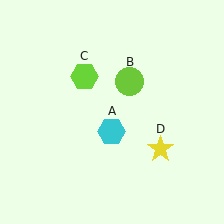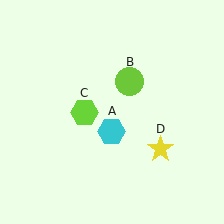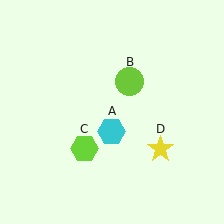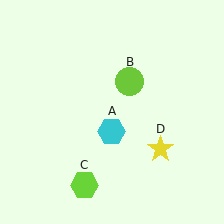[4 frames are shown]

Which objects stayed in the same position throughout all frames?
Cyan hexagon (object A) and lime circle (object B) and yellow star (object D) remained stationary.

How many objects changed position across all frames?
1 object changed position: lime hexagon (object C).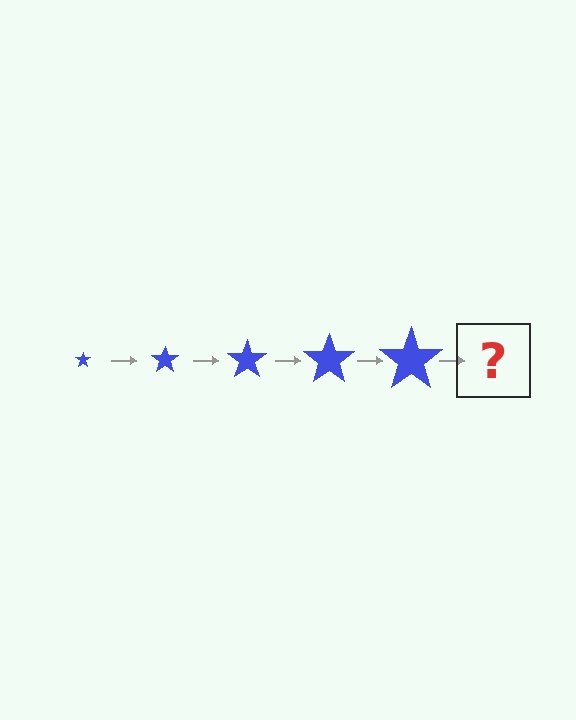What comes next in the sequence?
The next element should be a blue star, larger than the previous one.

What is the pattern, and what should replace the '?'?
The pattern is that the star gets progressively larger each step. The '?' should be a blue star, larger than the previous one.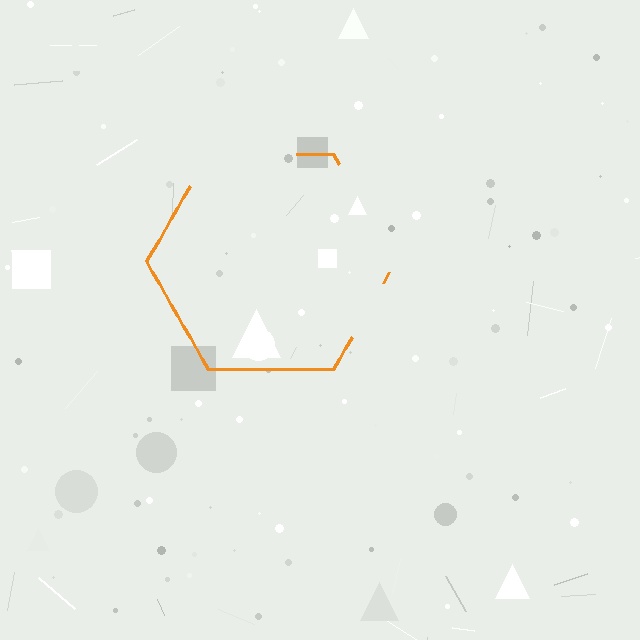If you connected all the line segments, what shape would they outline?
They would outline a hexagon.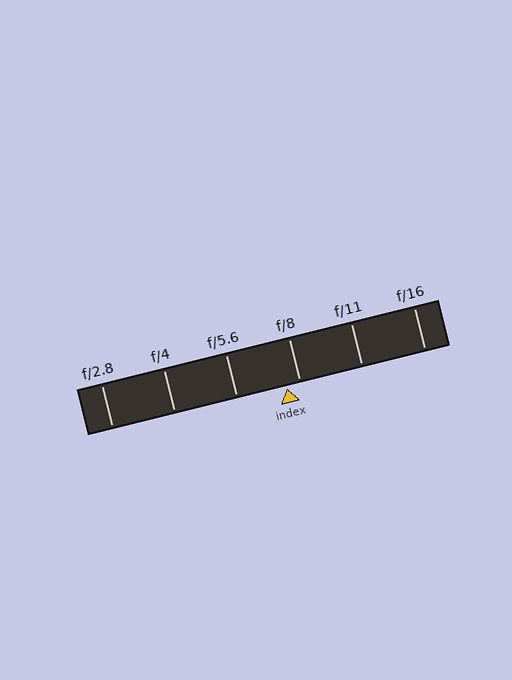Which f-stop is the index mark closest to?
The index mark is closest to f/8.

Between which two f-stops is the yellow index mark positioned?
The index mark is between f/5.6 and f/8.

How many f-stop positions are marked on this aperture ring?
There are 6 f-stop positions marked.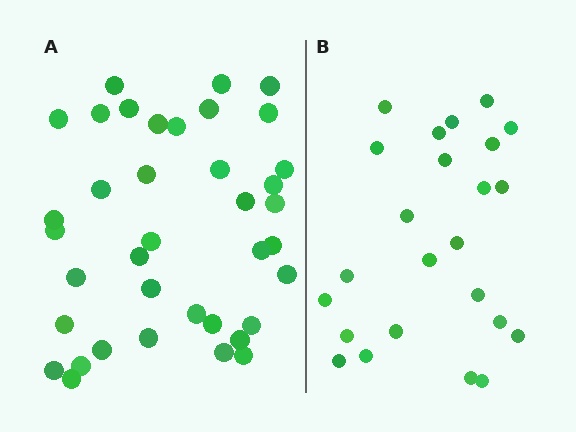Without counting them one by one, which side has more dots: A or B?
Region A (the left region) has more dots.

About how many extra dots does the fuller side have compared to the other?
Region A has approximately 15 more dots than region B.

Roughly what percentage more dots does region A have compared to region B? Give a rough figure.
About 60% more.